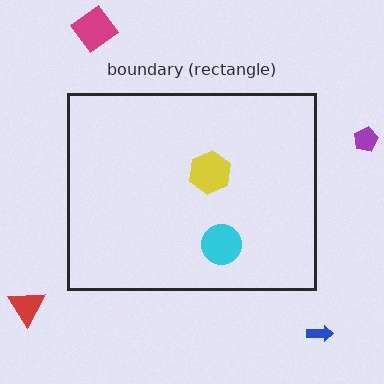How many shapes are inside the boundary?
2 inside, 4 outside.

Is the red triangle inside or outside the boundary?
Outside.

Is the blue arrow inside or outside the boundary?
Outside.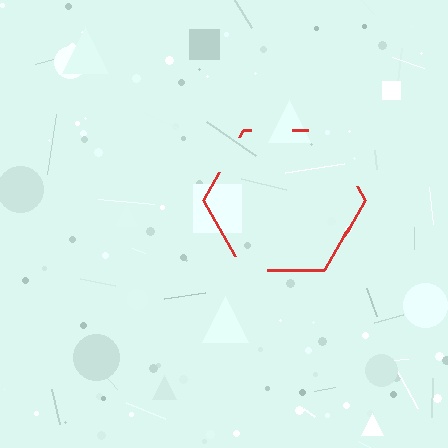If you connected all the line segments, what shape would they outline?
They would outline a hexagon.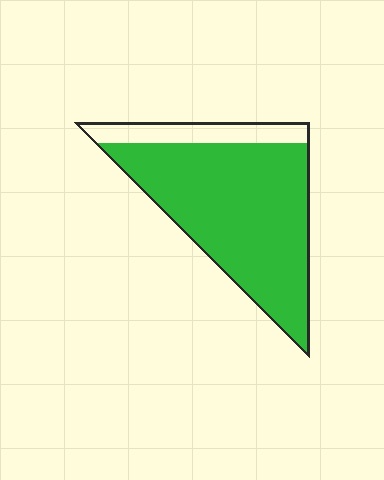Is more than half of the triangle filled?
Yes.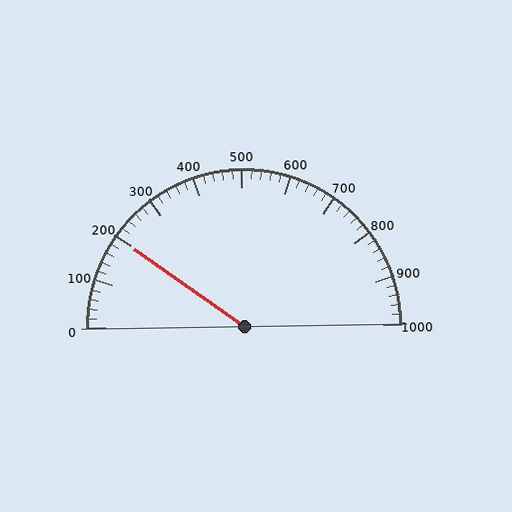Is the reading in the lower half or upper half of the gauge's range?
The reading is in the lower half of the range (0 to 1000).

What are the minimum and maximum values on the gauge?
The gauge ranges from 0 to 1000.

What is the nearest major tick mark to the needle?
The nearest major tick mark is 200.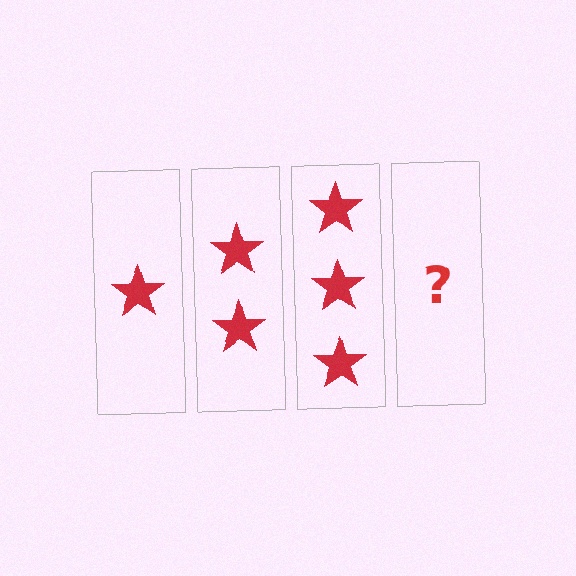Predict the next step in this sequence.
The next step is 4 stars.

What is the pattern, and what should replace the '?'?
The pattern is that each step adds one more star. The '?' should be 4 stars.